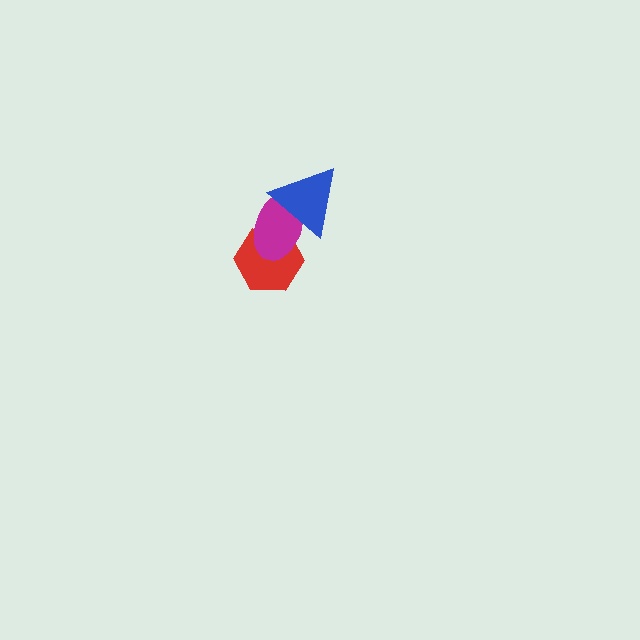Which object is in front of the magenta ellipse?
The blue triangle is in front of the magenta ellipse.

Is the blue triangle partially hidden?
No, no other shape covers it.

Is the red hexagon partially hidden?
Yes, it is partially covered by another shape.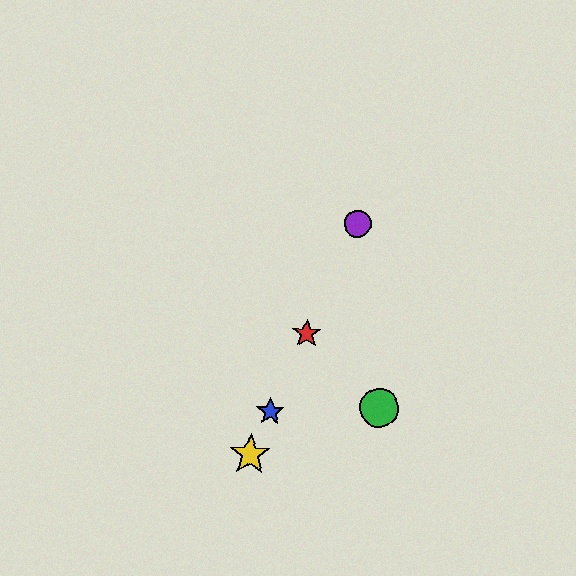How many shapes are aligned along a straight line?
4 shapes (the red star, the blue star, the yellow star, the purple circle) are aligned along a straight line.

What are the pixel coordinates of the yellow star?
The yellow star is at (250, 455).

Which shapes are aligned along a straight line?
The red star, the blue star, the yellow star, the purple circle are aligned along a straight line.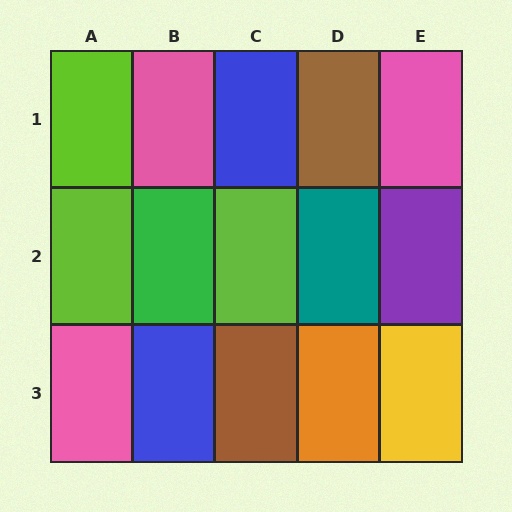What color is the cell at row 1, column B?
Pink.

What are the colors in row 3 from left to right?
Pink, blue, brown, orange, yellow.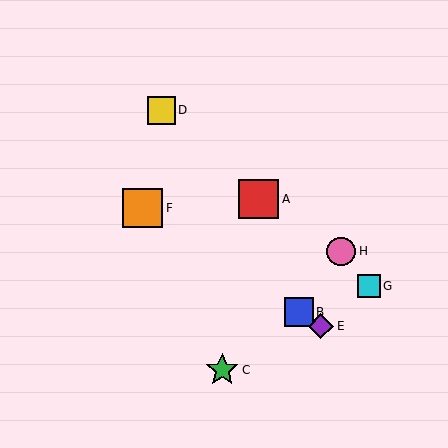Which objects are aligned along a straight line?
Objects B, E, F are aligned along a straight line.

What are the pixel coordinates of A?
Object A is at (259, 199).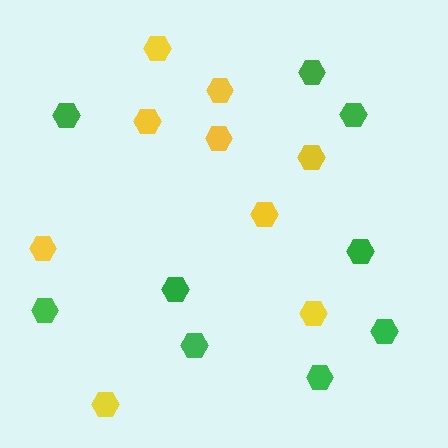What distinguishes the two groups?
There are 2 groups: one group of yellow hexagons (9) and one group of green hexagons (9).